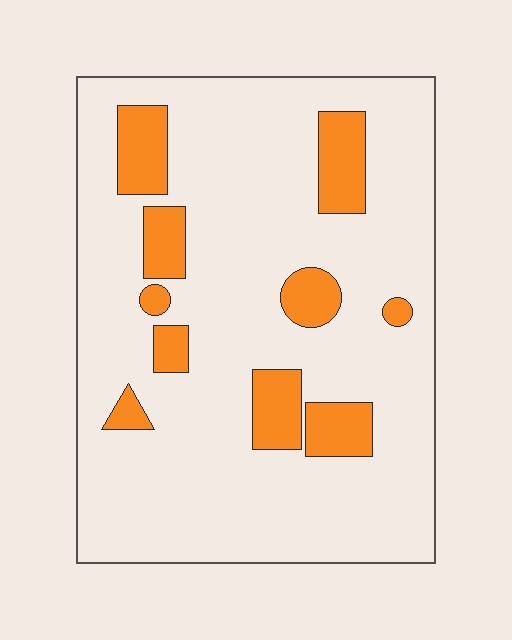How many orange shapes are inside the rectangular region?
10.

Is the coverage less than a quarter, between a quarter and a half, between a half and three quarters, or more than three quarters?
Less than a quarter.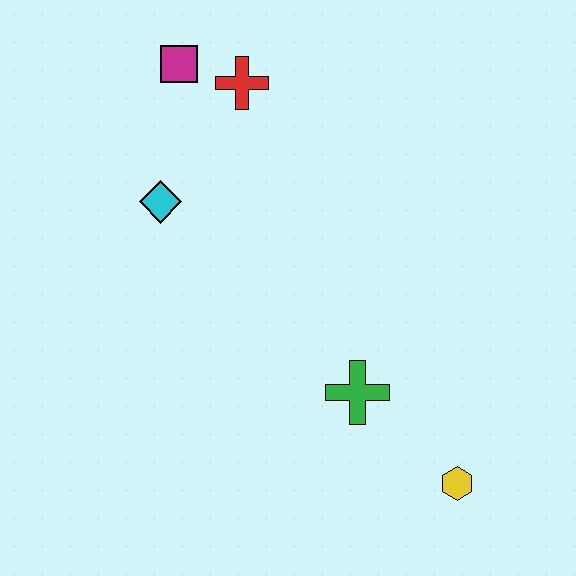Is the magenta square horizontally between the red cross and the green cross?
No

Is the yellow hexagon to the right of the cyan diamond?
Yes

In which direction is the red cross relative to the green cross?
The red cross is above the green cross.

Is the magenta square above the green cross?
Yes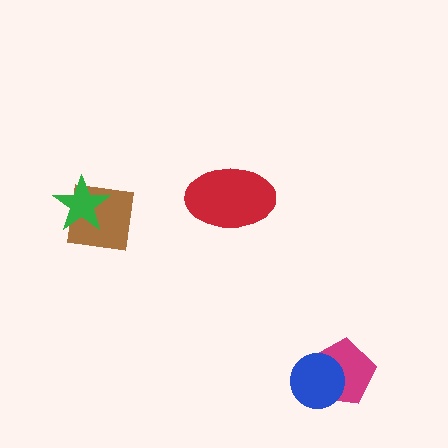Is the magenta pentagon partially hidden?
Yes, it is partially covered by another shape.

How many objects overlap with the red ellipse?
0 objects overlap with the red ellipse.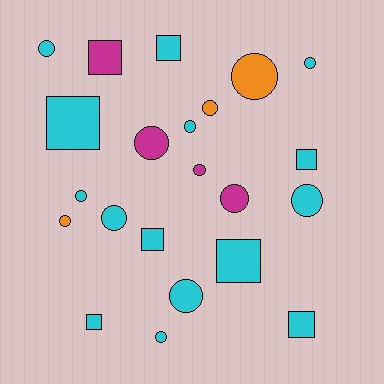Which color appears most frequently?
Cyan, with 15 objects.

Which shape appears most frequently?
Circle, with 14 objects.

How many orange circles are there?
There are 3 orange circles.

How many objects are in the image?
There are 22 objects.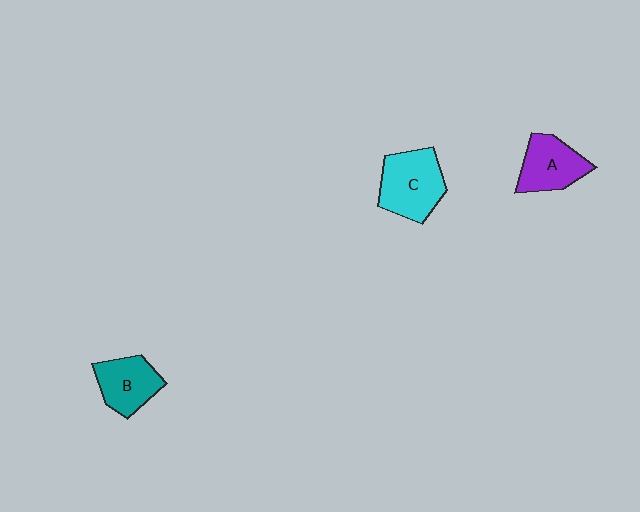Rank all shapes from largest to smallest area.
From largest to smallest: C (cyan), A (purple), B (teal).